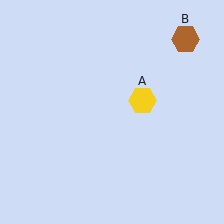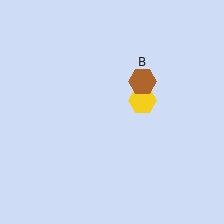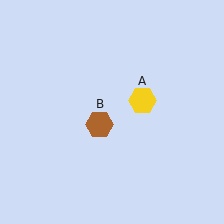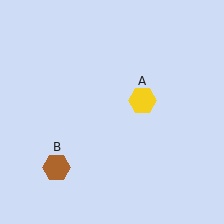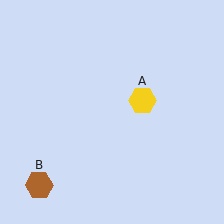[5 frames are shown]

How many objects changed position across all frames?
1 object changed position: brown hexagon (object B).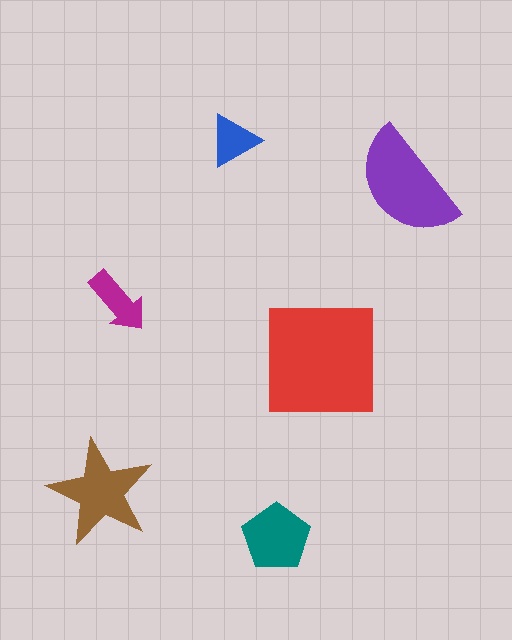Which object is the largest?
The red square.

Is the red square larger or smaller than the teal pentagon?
Larger.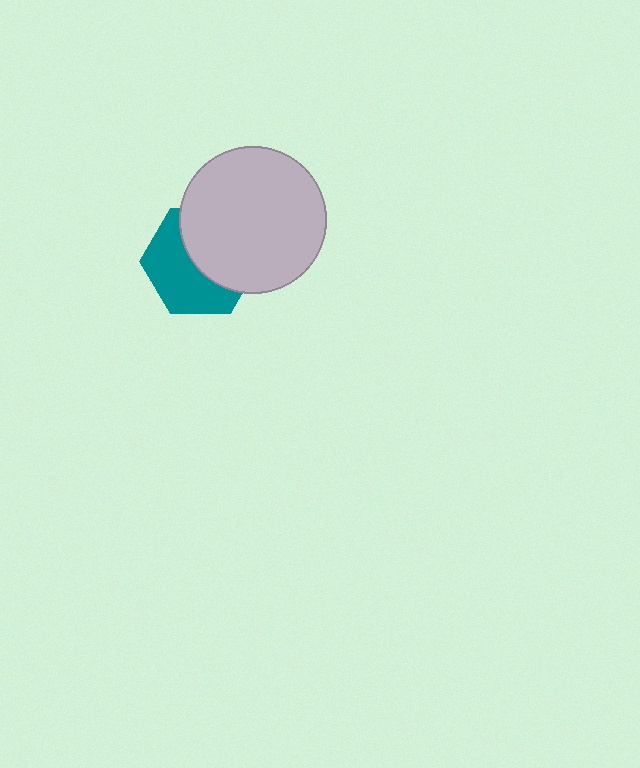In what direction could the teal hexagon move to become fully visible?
The teal hexagon could move toward the lower-left. That would shift it out from behind the light gray circle entirely.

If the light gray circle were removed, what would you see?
You would see the complete teal hexagon.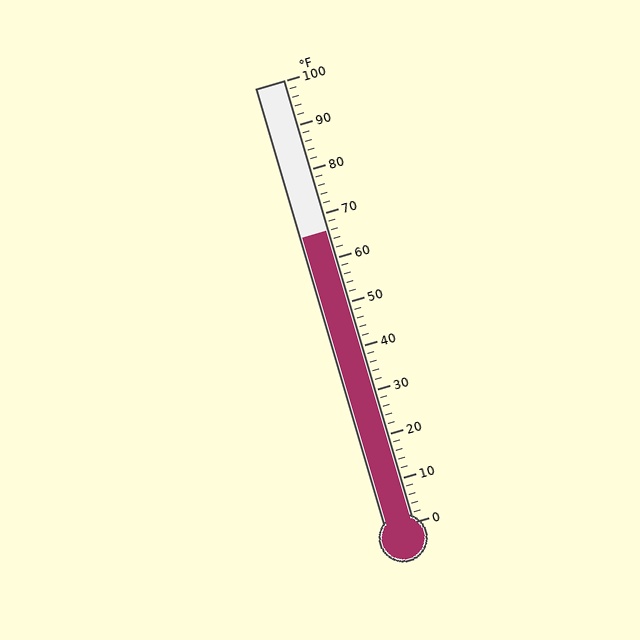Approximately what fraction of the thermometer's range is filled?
The thermometer is filled to approximately 65% of its range.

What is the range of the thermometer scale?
The thermometer scale ranges from 0°F to 100°F.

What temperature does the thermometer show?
The thermometer shows approximately 66°F.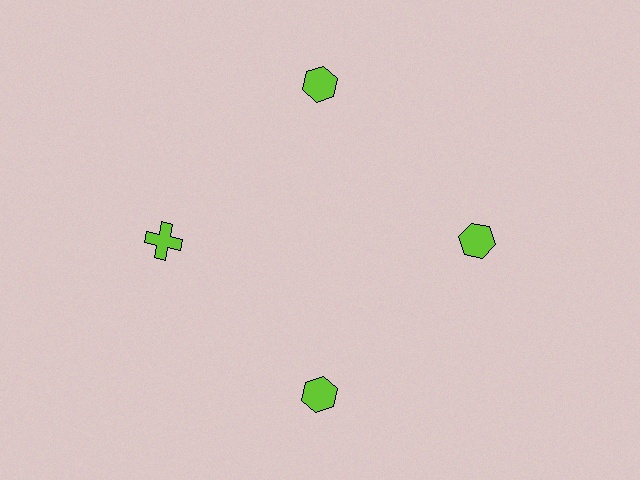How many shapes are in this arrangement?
There are 4 shapes arranged in a ring pattern.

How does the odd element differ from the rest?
It has a different shape: cross instead of hexagon.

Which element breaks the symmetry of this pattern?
The lime cross at roughly the 9 o'clock position breaks the symmetry. All other shapes are lime hexagons.